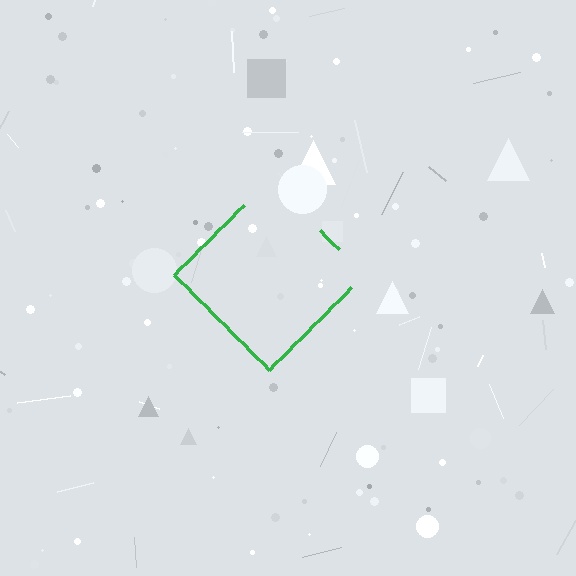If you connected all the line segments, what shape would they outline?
They would outline a diamond.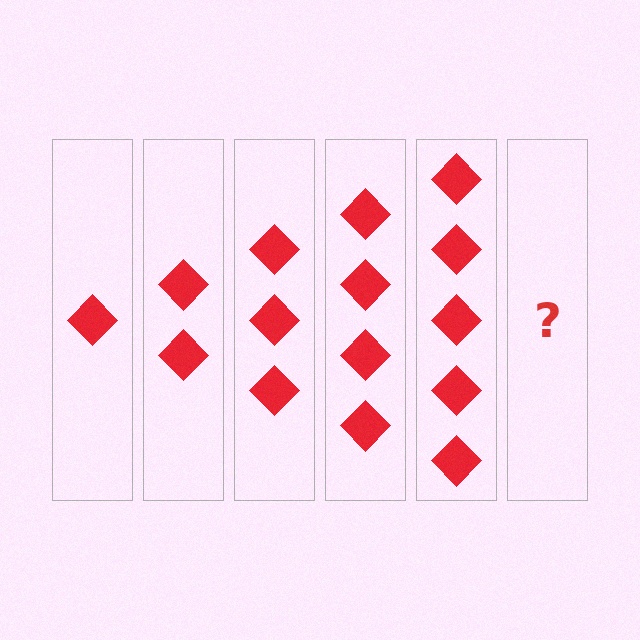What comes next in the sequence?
The next element should be 6 diamonds.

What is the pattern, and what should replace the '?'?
The pattern is that each step adds one more diamond. The '?' should be 6 diamonds.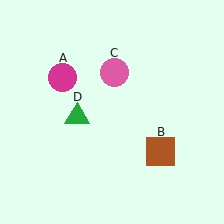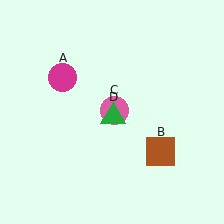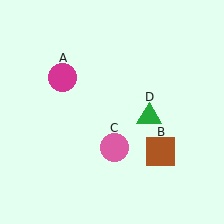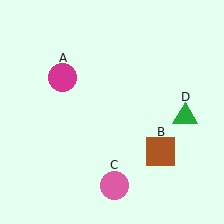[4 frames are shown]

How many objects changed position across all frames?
2 objects changed position: pink circle (object C), green triangle (object D).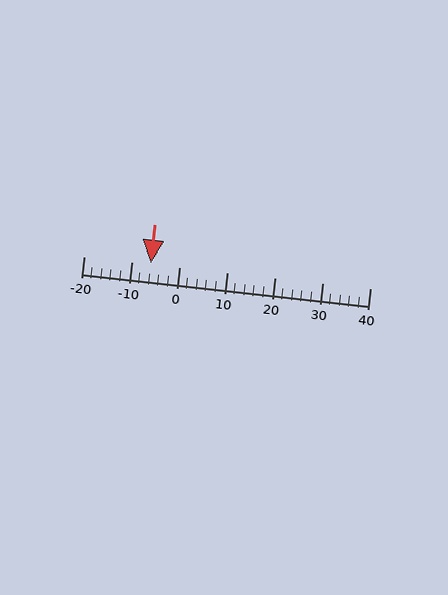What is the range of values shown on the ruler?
The ruler shows values from -20 to 40.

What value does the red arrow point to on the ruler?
The red arrow points to approximately -6.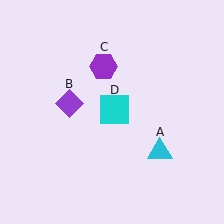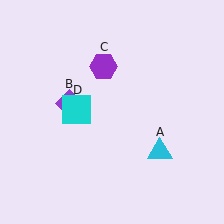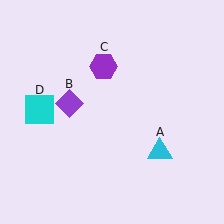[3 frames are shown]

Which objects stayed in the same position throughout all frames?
Cyan triangle (object A) and purple diamond (object B) and purple hexagon (object C) remained stationary.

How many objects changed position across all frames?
1 object changed position: cyan square (object D).